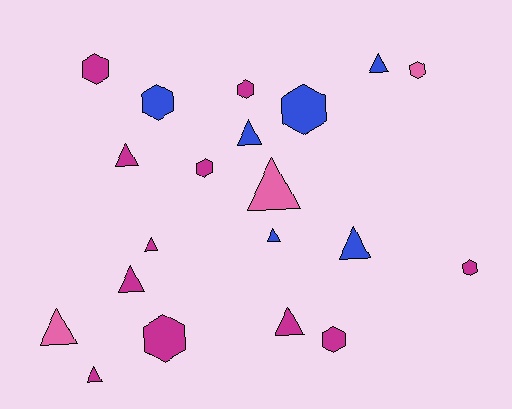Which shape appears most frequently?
Triangle, with 11 objects.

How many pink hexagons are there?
There is 1 pink hexagon.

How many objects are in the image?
There are 20 objects.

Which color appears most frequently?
Magenta, with 11 objects.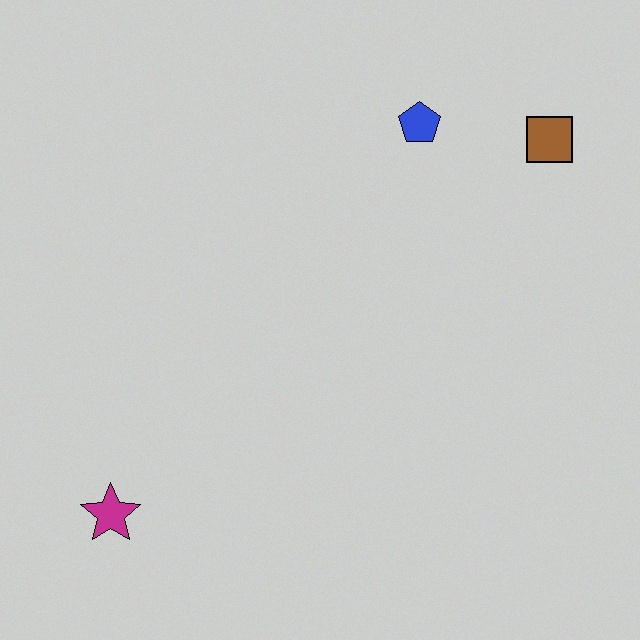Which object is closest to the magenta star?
The blue pentagon is closest to the magenta star.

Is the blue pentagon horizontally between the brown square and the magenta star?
Yes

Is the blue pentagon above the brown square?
Yes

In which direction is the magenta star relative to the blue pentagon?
The magenta star is below the blue pentagon.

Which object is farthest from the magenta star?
The brown square is farthest from the magenta star.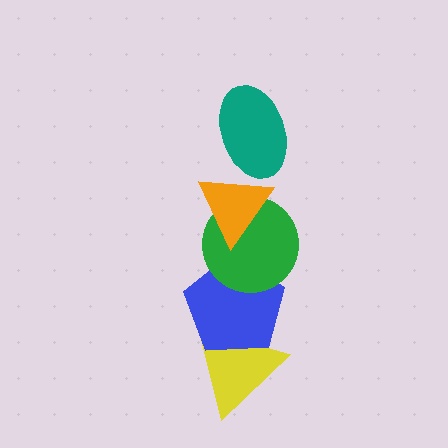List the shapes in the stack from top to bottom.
From top to bottom: the teal ellipse, the orange triangle, the green circle, the blue pentagon, the yellow triangle.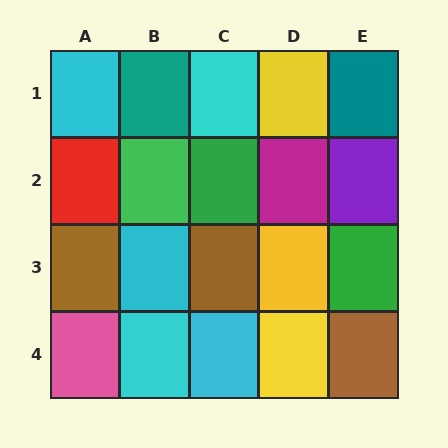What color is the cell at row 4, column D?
Yellow.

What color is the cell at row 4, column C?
Cyan.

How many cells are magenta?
1 cell is magenta.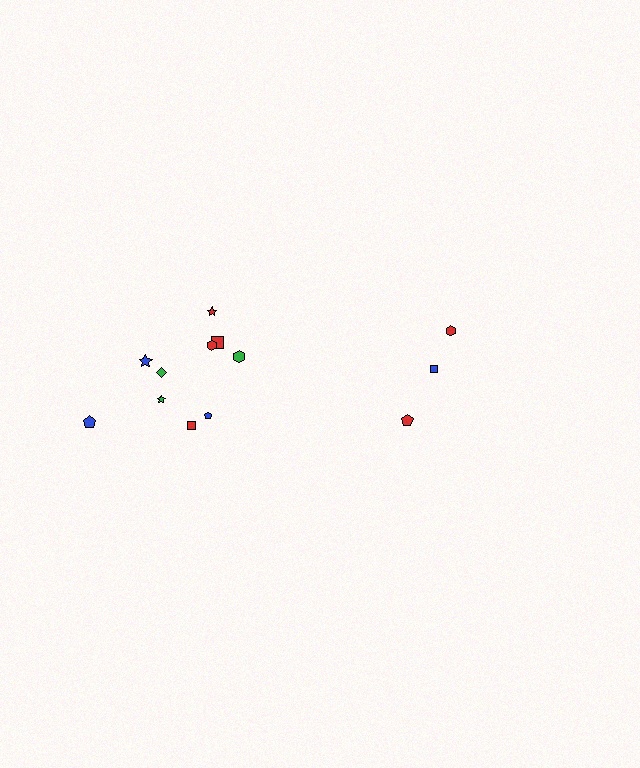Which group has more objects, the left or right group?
The left group.